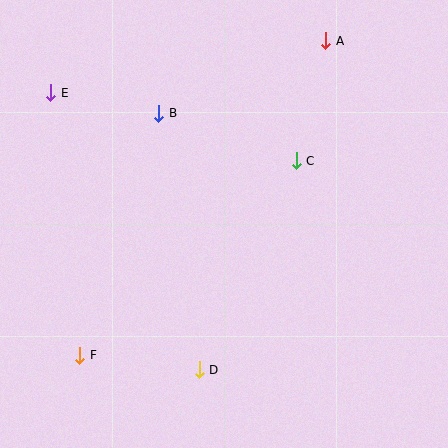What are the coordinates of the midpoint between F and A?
The midpoint between F and A is at (203, 198).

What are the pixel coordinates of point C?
Point C is at (296, 161).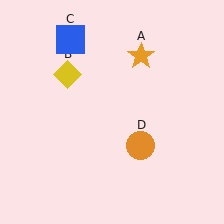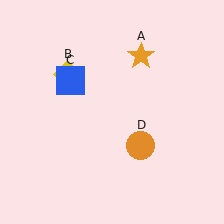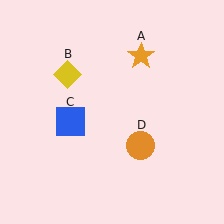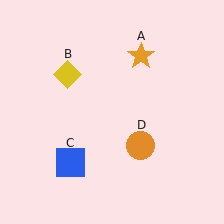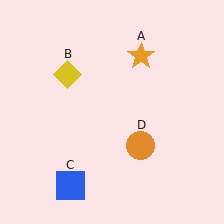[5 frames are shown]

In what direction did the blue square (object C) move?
The blue square (object C) moved down.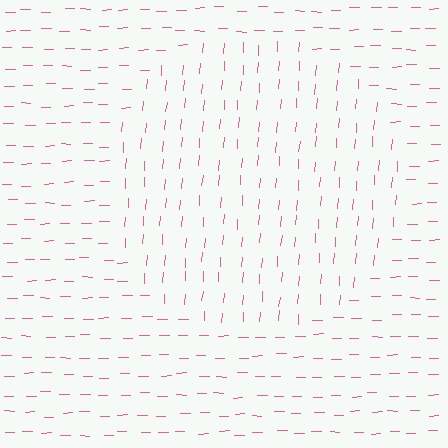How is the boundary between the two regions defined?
The boundary is defined purely by a change in line orientation (approximately 85 degrees difference). All lines are the same color and thickness.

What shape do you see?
I see a circle.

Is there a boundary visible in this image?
Yes, there is a texture boundary formed by a change in line orientation.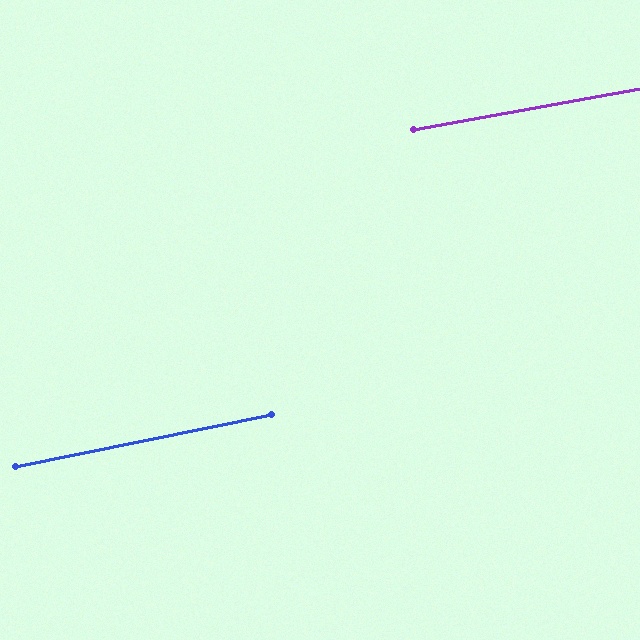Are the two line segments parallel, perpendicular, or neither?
Parallel — their directions differ by only 1.2°.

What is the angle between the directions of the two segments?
Approximately 1 degree.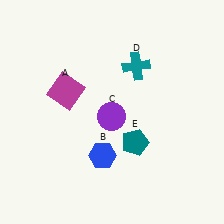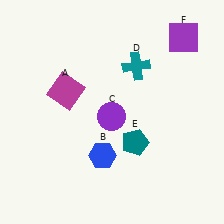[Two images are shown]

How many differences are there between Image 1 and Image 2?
There is 1 difference between the two images.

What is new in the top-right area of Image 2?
A purple square (F) was added in the top-right area of Image 2.